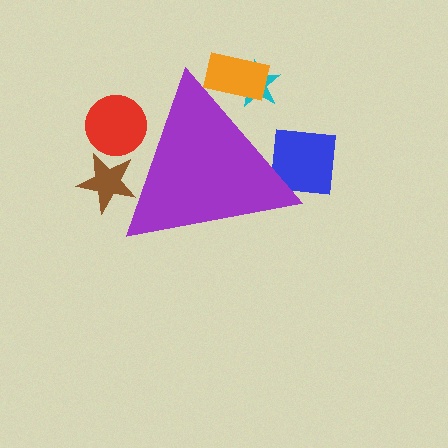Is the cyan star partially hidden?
Yes, the cyan star is partially hidden behind the purple triangle.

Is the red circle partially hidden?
Yes, the red circle is partially hidden behind the purple triangle.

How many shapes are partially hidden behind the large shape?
5 shapes are partially hidden.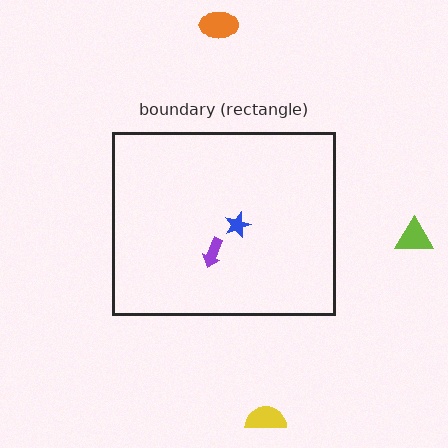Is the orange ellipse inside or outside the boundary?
Outside.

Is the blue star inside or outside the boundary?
Inside.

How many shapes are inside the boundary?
2 inside, 3 outside.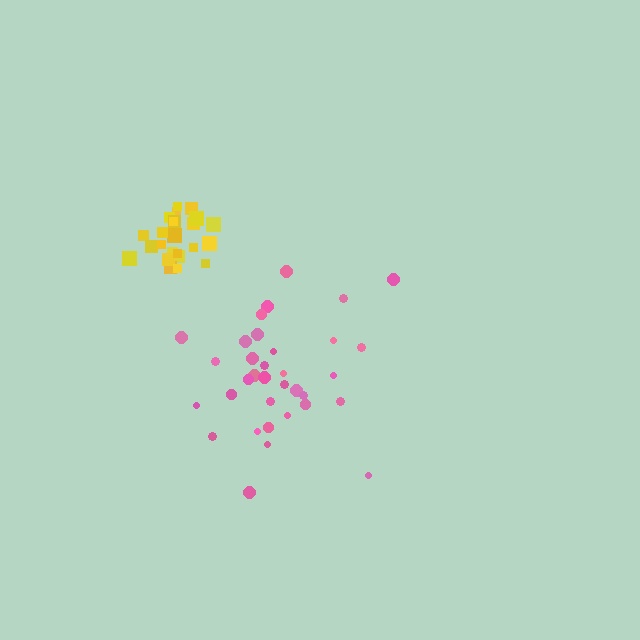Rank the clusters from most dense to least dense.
yellow, pink.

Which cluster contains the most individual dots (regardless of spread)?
Pink (34).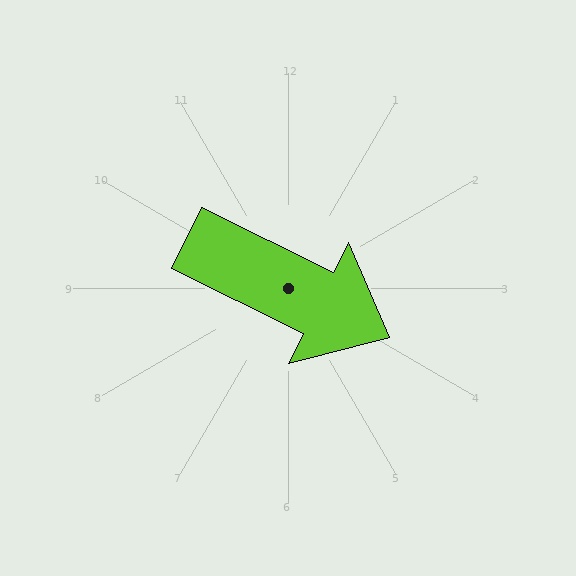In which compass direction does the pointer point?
Southeast.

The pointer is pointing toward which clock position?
Roughly 4 o'clock.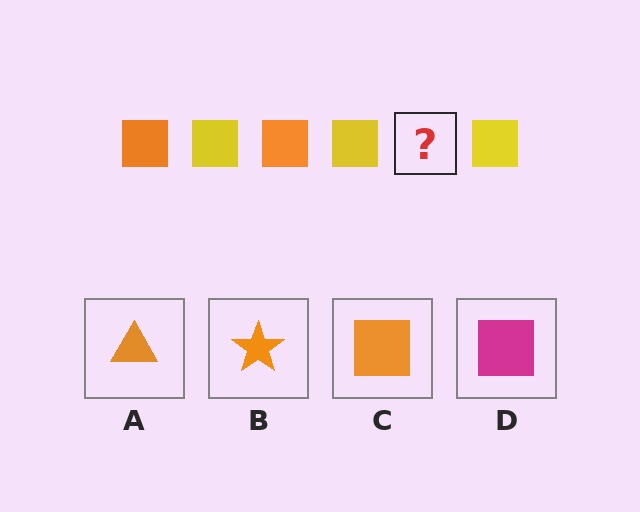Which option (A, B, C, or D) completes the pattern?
C.